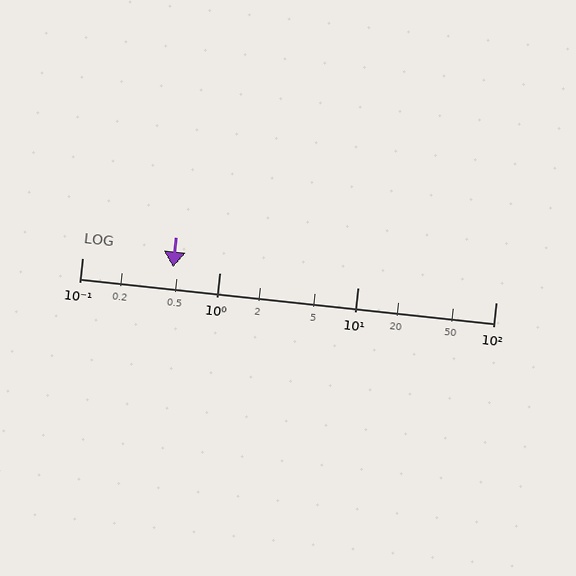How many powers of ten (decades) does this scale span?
The scale spans 3 decades, from 0.1 to 100.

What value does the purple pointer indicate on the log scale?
The pointer indicates approximately 0.46.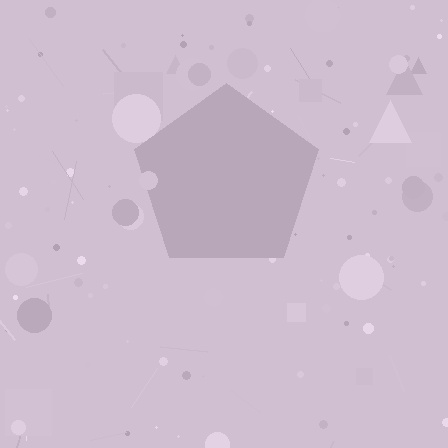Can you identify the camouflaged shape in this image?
The camouflaged shape is a pentagon.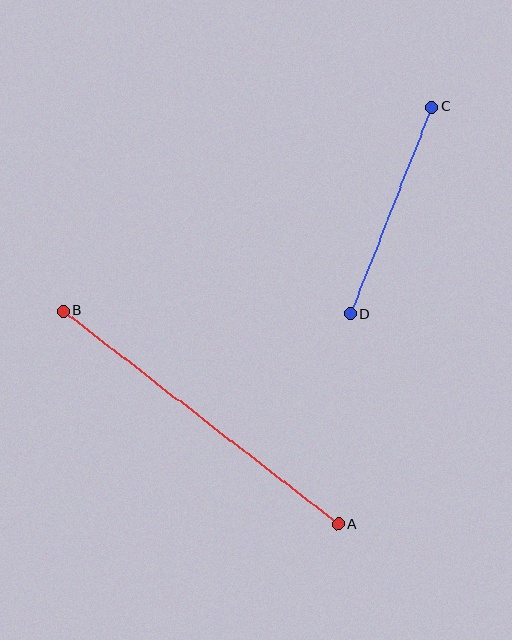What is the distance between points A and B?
The distance is approximately 348 pixels.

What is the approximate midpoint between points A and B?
The midpoint is at approximately (200, 417) pixels.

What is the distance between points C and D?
The distance is approximately 222 pixels.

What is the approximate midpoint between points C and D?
The midpoint is at approximately (391, 210) pixels.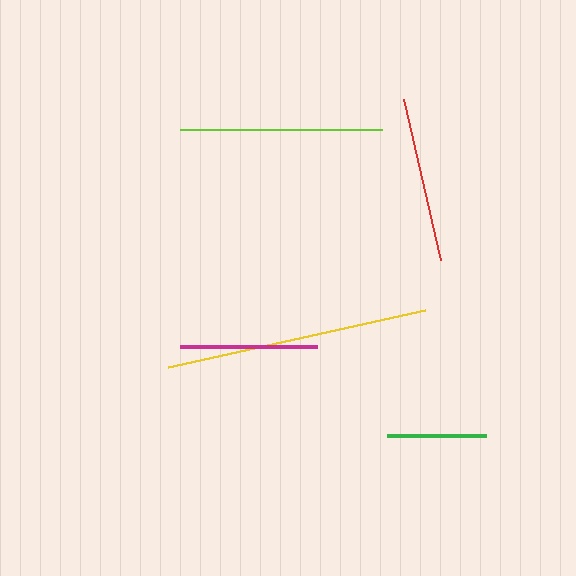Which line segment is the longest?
The yellow line is the longest at approximately 263 pixels.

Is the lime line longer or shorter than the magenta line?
The lime line is longer than the magenta line.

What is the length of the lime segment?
The lime segment is approximately 202 pixels long.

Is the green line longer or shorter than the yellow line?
The yellow line is longer than the green line.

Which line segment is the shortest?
The green line is the shortest at approximately 99 pixels.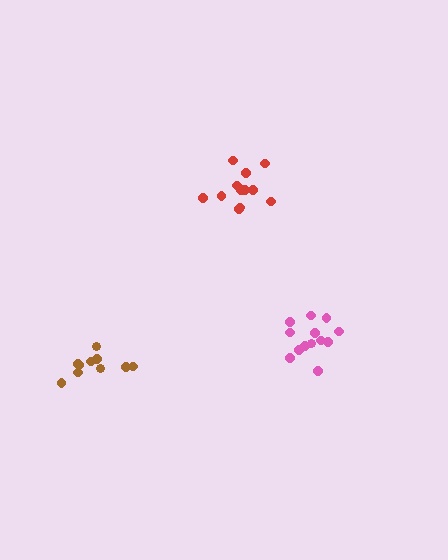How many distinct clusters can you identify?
There are 3 distinct clusters.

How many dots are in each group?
Group 1: 10 dots, Group 2: 12 dots, Group 3: 13 dots (35 total).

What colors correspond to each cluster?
The clusters are colored: brown, red, pink.